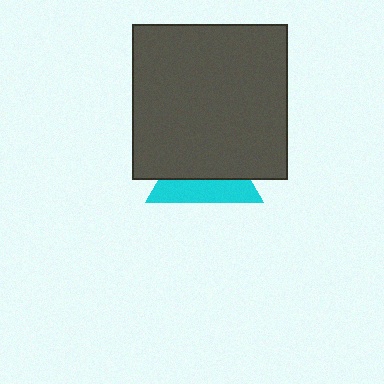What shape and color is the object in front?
The object in front is a dark gray square.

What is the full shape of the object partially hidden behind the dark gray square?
The partially hidden object is a cyan triangle.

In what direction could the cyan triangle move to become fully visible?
The cyan triangle could move down. That would shift it out from behind the dark gray square entirely.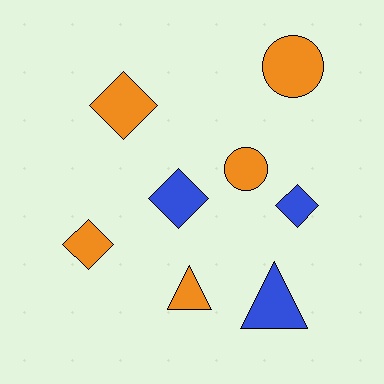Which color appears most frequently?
Orange, with 5 objects.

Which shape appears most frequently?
Diamond, with 4 objects.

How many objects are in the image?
There are 8 objects.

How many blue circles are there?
There are no blue circles.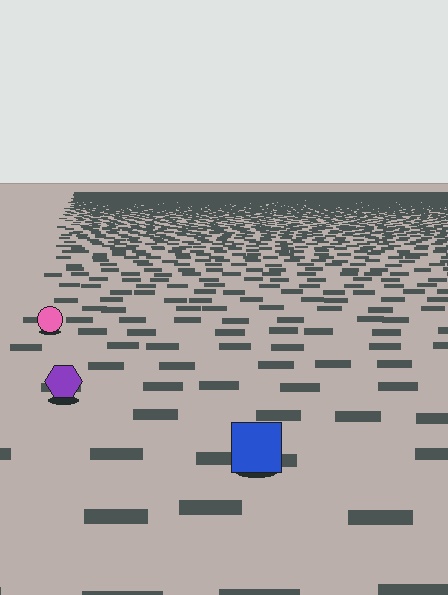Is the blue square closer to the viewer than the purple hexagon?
Yes. The blue square is closer — you can tell from the texture gradient: the ground texture is coarser near it.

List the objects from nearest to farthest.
From nearest to farthest: the blue square, the purple hexagon, the pink circle.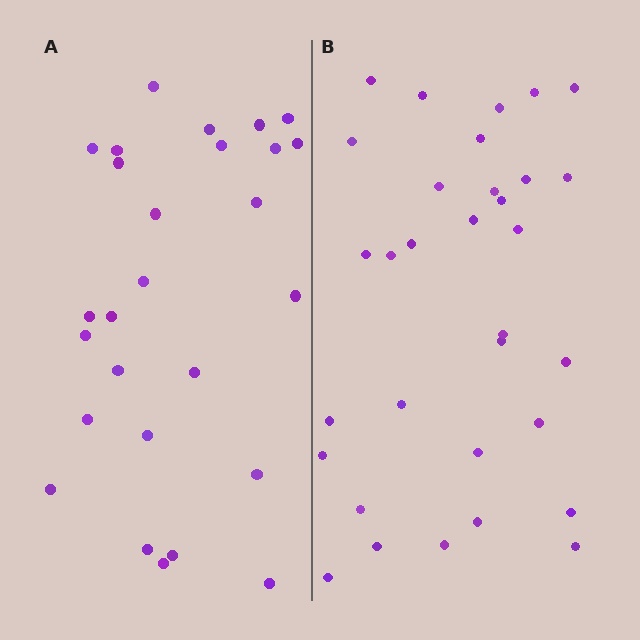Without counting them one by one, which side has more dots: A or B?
Region B (the right region) has more dots.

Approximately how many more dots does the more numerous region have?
Region B has about 5 more dots than region A.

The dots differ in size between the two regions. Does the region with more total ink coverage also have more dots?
No. Region A has more total ink coverage because its dots are larger, but region B actually contains more individual dots. Total area can be misleading — the number of items is what matters here.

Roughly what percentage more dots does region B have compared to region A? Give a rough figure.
About 20% more.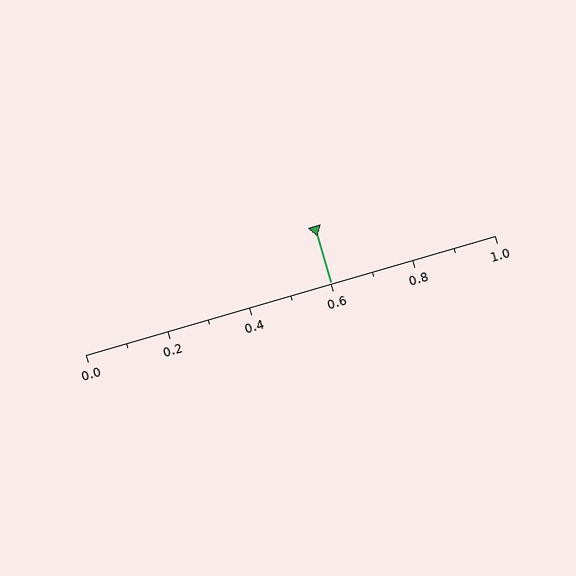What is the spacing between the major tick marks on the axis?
The major ticks are spaced 0.2 apart.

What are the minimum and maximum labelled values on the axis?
The axis runs from 0.0 to 1.0.